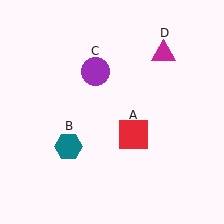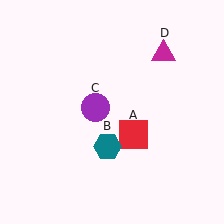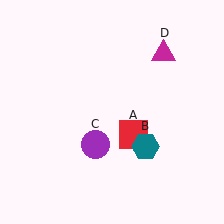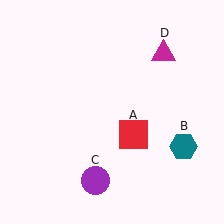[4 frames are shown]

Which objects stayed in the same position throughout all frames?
Red square (object A) and magenta triangle (object D) remained stationary.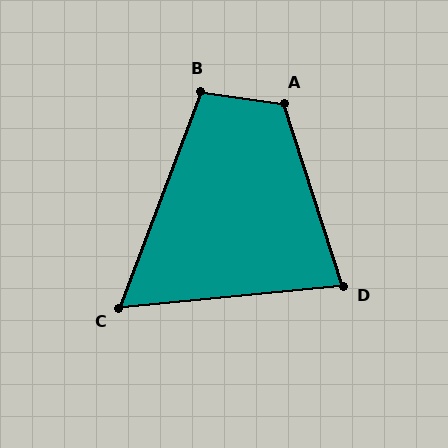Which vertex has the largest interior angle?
A, at approximately 116 degrees.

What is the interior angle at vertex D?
Approximately 77 degrees (acute).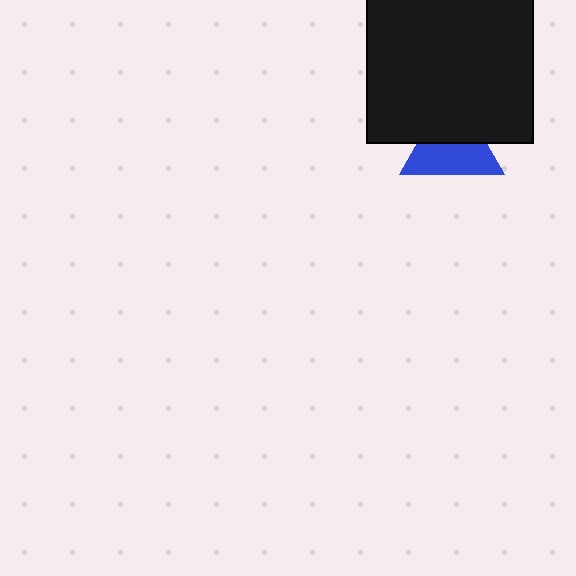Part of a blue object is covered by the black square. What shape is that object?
It is a triangle.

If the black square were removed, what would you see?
You would see the complete blue triangle.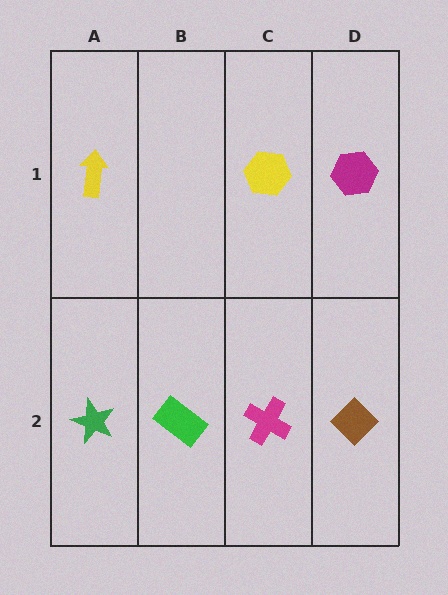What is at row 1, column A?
A yellow arrow.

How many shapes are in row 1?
3 shapes.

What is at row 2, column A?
A green star.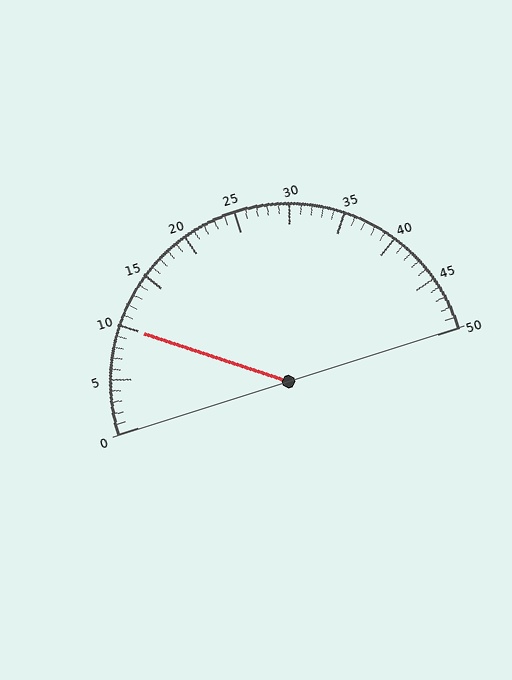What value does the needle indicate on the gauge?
The needle indicates approximately 10.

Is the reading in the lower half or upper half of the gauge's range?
The reading is in the lower half of the range (0 to 50).